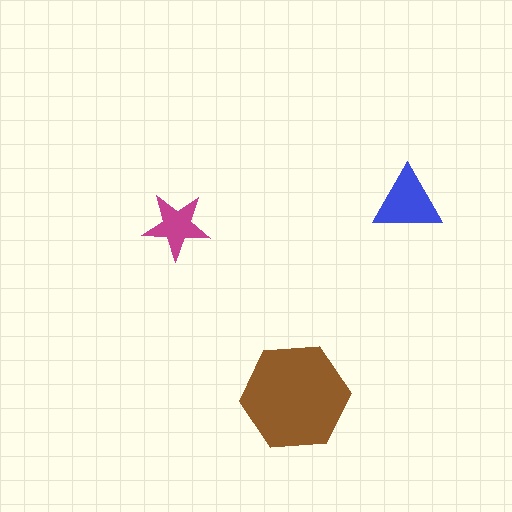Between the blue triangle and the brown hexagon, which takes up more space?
The brown hexagon.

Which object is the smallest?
The magenta star.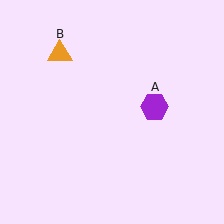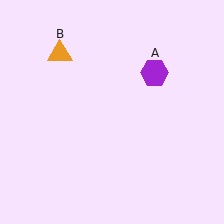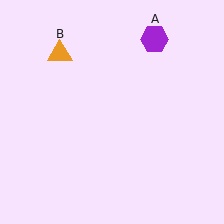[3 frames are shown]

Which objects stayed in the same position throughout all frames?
Orange triangle (object B) remained stationary.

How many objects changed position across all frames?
1 object changed position: purple hexagon (object A).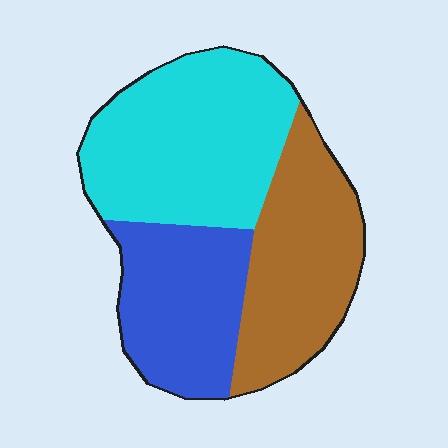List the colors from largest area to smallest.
From largest to smallest: cyan, brown, blue.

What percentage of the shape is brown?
Brown takes up about one third (1/3) of the shape.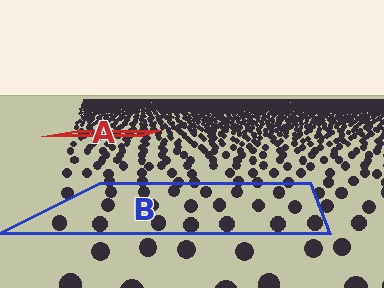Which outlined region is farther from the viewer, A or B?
Region A is farther from the viewer — the texture elements inside it appear smaller and more densely packed.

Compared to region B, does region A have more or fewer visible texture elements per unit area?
Region A has more texture elements per unit area — they are packed more densely because it is farther away.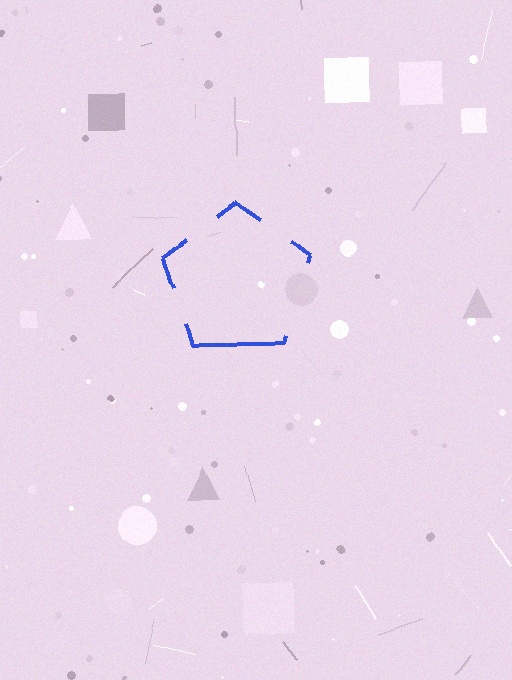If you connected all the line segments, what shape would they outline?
They would outline a pentagon.